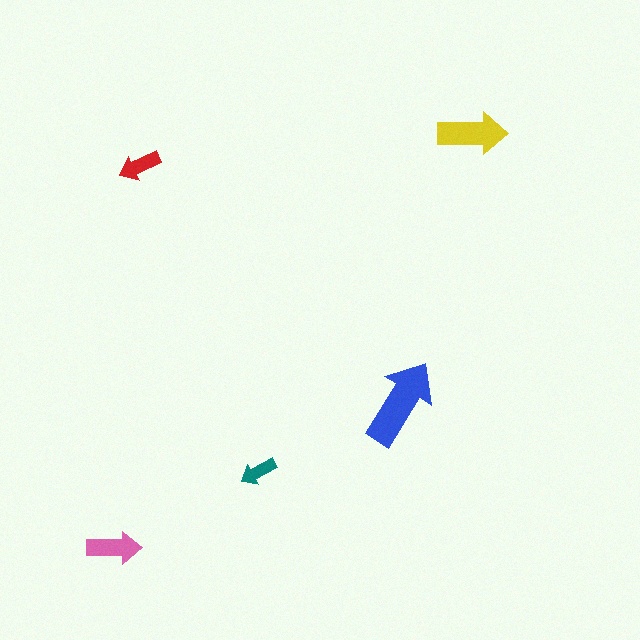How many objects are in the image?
There are 5 objects in the image.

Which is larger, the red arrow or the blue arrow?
The blue one.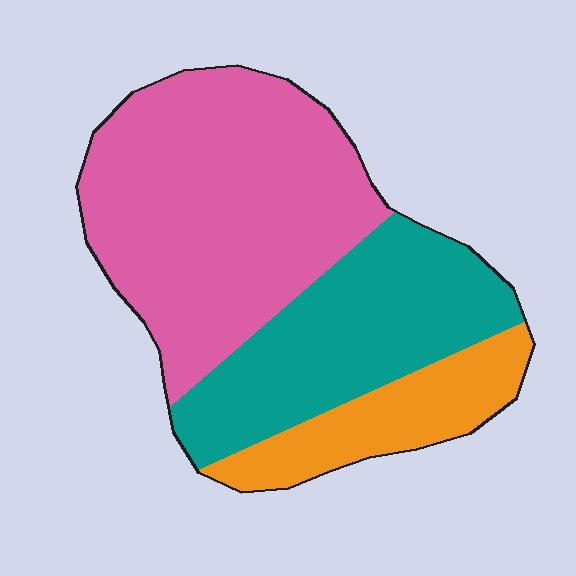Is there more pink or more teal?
Pink.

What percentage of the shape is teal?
Teal takes up about one third (1/3) of the shape.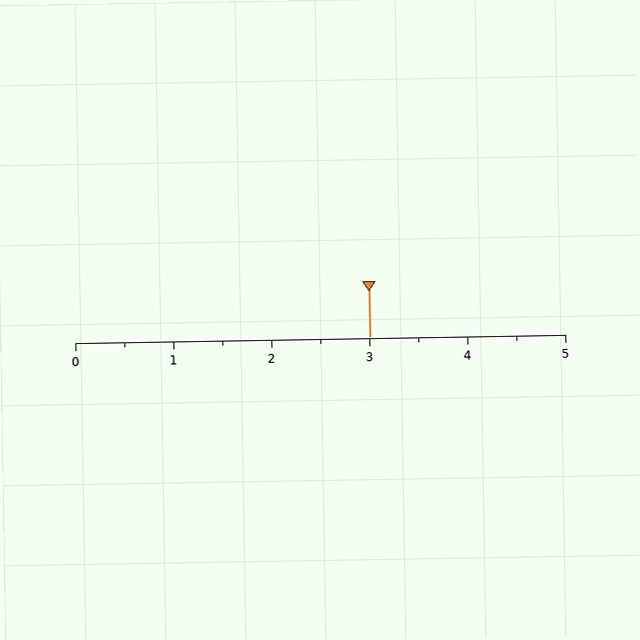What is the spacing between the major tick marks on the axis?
The major ticks are spaced 1 apart.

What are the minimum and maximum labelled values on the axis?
The axis runs from 0 to 5.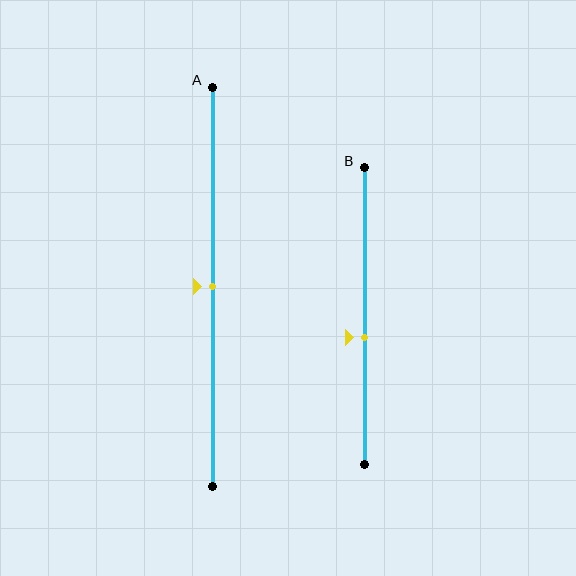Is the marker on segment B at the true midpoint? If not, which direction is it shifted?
No, the marker on segment B is shifted downward by about 7% of the segment length.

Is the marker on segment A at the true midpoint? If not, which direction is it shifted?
Yes, the marker on segment A is at the true midpoint.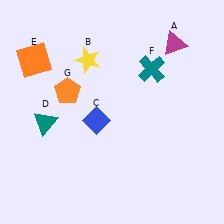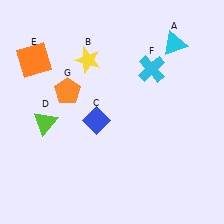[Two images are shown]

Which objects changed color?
A changed from magenta to cyan. D changed from teal to lime. F changed from teal to cyan.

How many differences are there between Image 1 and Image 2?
There are 3 differences between the two images.